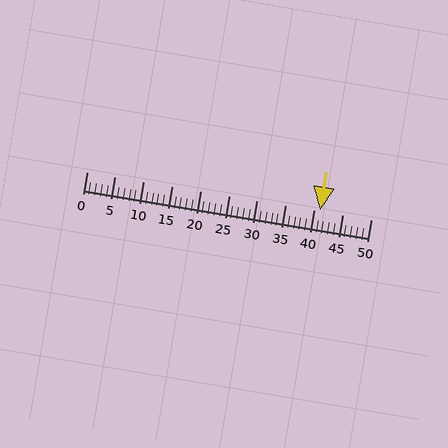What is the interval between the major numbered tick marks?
The major tick marks are spaced 5 units apart.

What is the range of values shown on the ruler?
The ruler shows values from 0 to 50.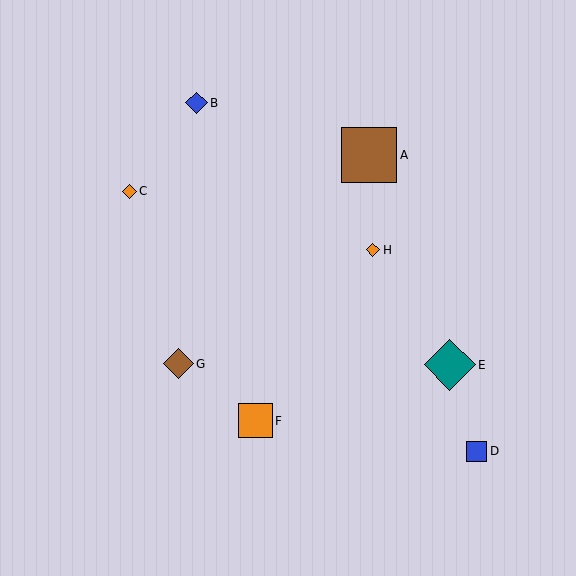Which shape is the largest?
The brown square (labeled A) is the largest.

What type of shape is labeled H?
Shape H is an orange diamond.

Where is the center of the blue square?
The center of the blue square is at (477, 451).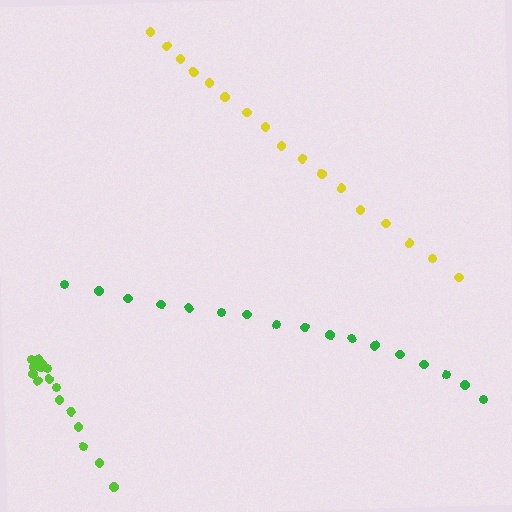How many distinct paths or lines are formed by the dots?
There are 3 distinct paths.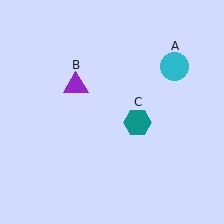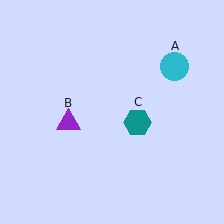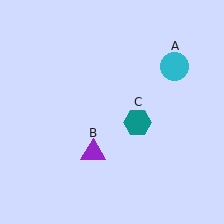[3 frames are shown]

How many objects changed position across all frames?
1 object changed position: purple triangle (object B).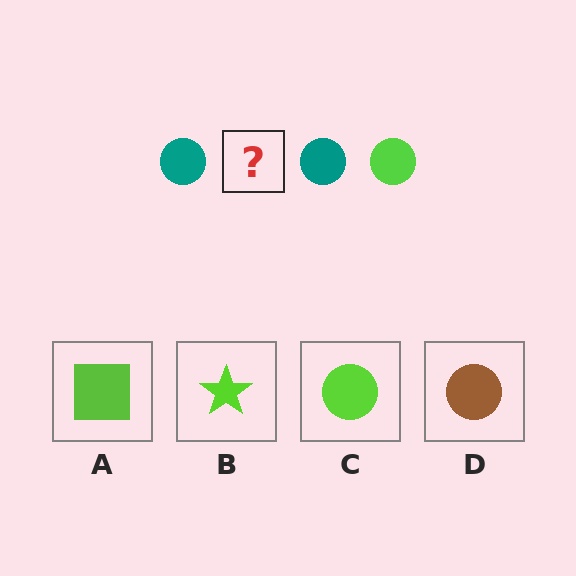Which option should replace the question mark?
Option C.